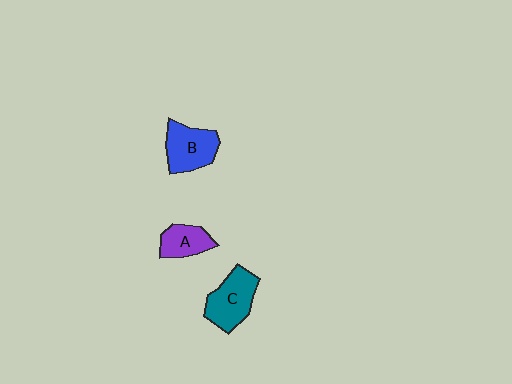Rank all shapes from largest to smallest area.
From largest to smallest: C (teal), B (blue), A (purple).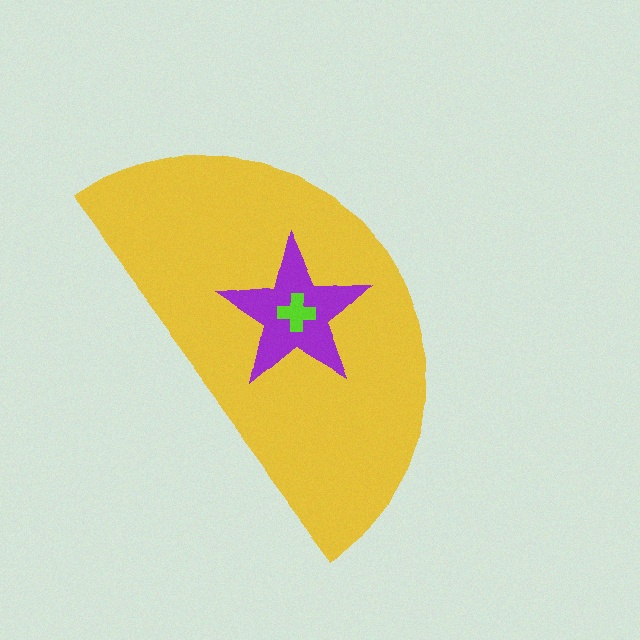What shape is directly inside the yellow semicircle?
The purple star.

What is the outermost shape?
The yellow semicircle.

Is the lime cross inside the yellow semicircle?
Yes.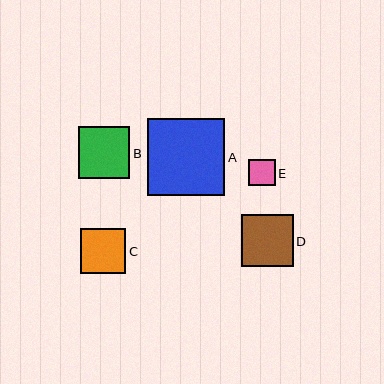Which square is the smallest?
Square E is the smallest with a size of approximately 26 pixels.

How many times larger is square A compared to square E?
Square A is approximately 2.9 times the size of square E.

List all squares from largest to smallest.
From largest to smallest: A, D, B, C, E.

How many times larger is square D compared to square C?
Square D is approximately 1.1 times the size of square C.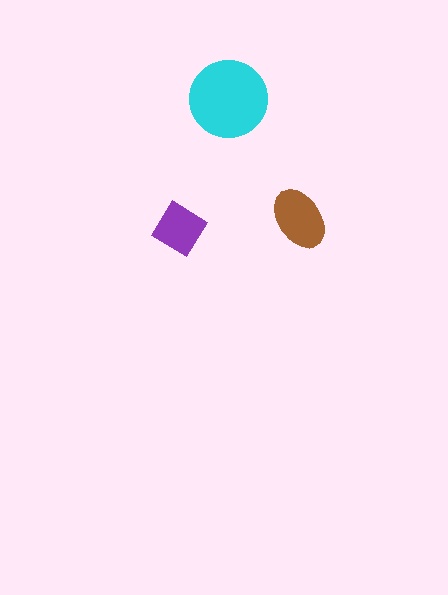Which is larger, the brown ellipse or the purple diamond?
The brown ellipse.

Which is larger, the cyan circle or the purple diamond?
The cyan circle.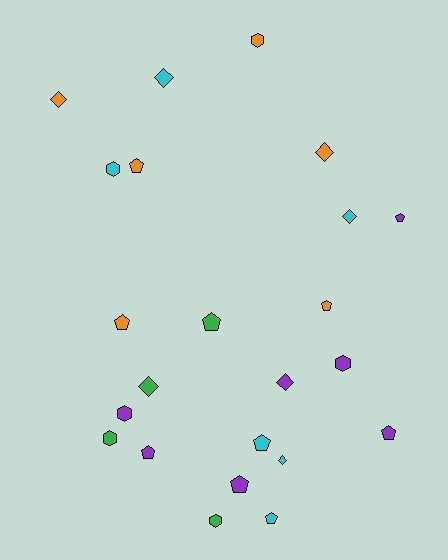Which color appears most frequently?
Purple, with 7 objects.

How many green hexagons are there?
There are 2 green hexagons.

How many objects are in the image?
There are 23 objects.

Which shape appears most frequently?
Pentagon, with 10 objects.